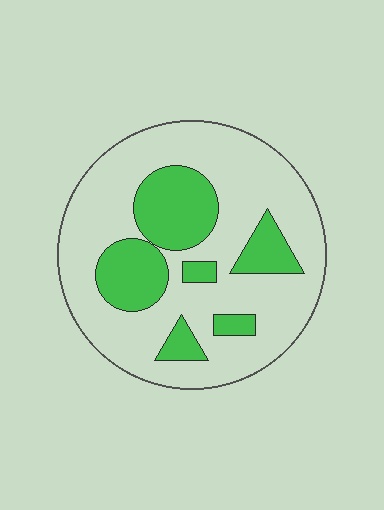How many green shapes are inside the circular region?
6.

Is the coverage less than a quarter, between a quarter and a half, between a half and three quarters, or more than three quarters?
Between a quarter and a half.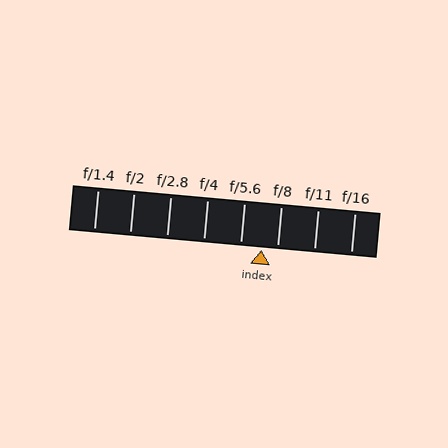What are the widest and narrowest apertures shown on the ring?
The widest aperture shown is f/1.4 and the narrowest is f/16.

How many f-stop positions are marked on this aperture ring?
There are 8 f-stop positions marked.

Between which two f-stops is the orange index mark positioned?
The index mark is between f/5.6 and f/8.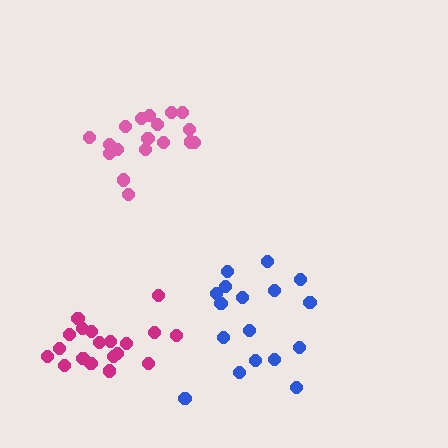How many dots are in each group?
Group 1: 18 dots, Group 2: 19 dots, Group 3: 17 dots (54 total).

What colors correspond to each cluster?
The clusters are colored: pink, magenta, blue.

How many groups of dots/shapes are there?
There are 3 groups.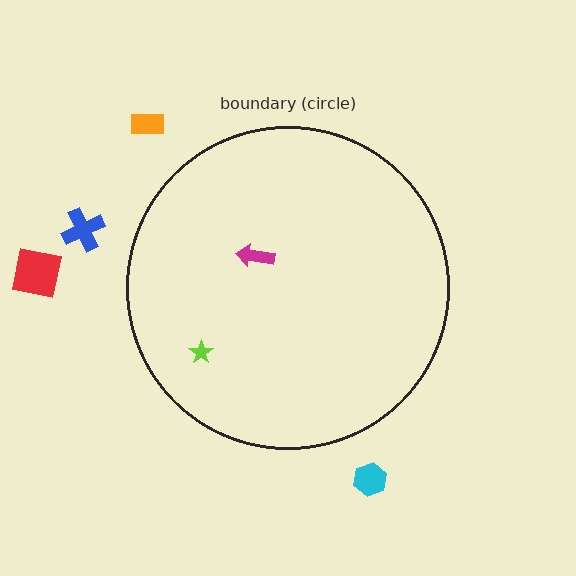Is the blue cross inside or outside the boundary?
Outside.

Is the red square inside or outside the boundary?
Outside.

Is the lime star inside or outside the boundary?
Inside.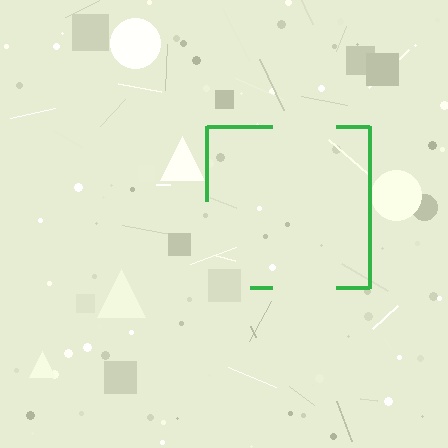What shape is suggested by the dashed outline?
The dashed outline suggests a square.